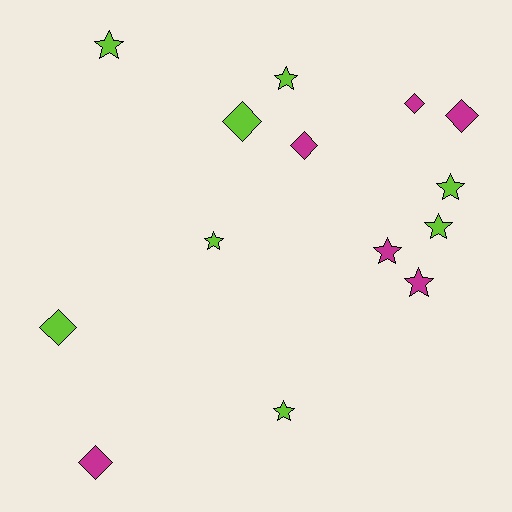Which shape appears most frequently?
Star, with 8 objects.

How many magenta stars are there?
There are 2 magenta stars.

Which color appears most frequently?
Lime, with 8 objects.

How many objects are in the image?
There are 14 objects.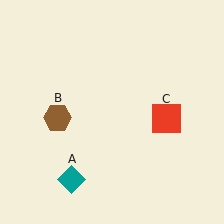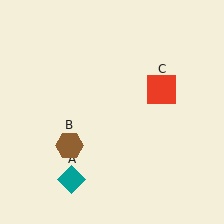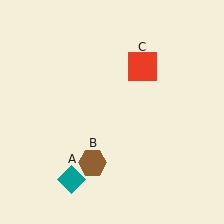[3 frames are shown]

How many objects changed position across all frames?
2 objects changed position: brown hexagon (object B), red square (object C).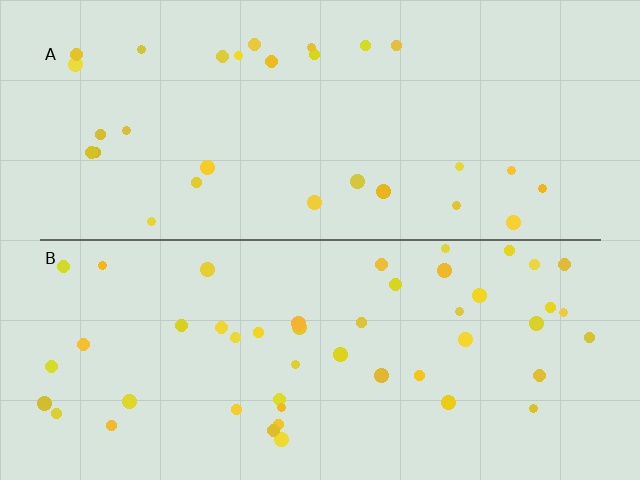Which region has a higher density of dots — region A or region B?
B (the bottom).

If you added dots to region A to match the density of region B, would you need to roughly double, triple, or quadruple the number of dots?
Approximately double.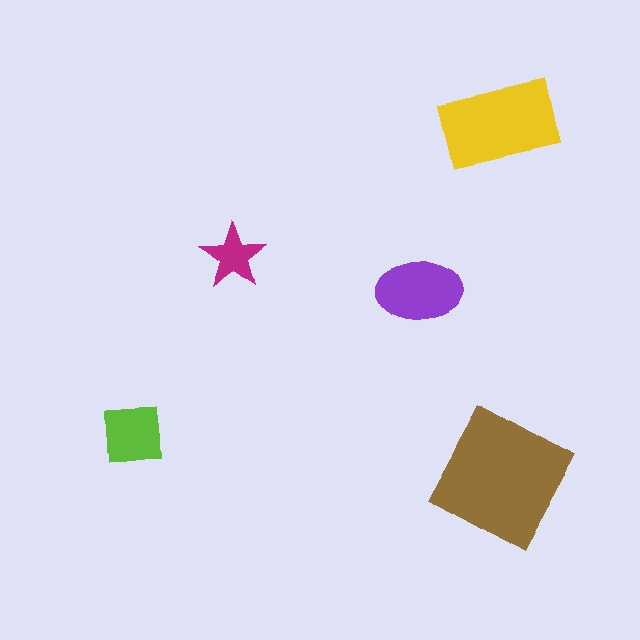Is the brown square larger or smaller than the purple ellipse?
Larger.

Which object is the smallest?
The magenta star.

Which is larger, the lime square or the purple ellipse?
The purple ellipse.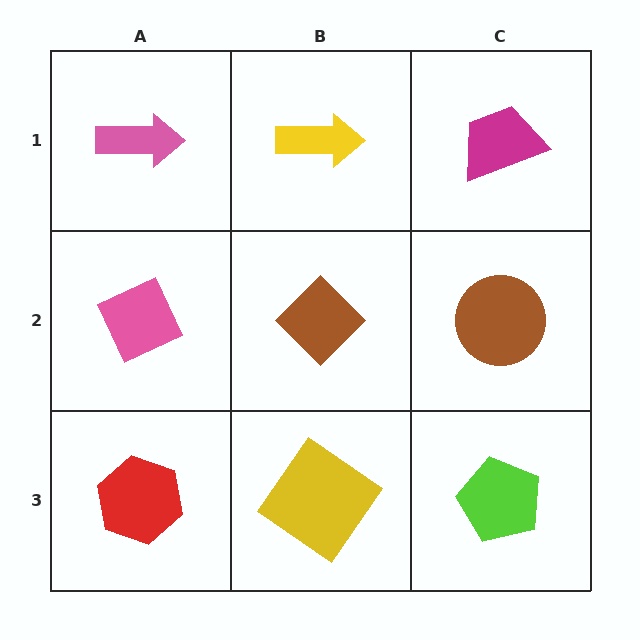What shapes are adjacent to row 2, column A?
A pink arrow (row 1, column A), a red hexagon (row 3, column A), a brown diamond (row 2, column B).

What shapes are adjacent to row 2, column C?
A magenta trapezoid (row 1, column C), a lime pentagon (row 3, column C), a brown diamond (row 2, column B).